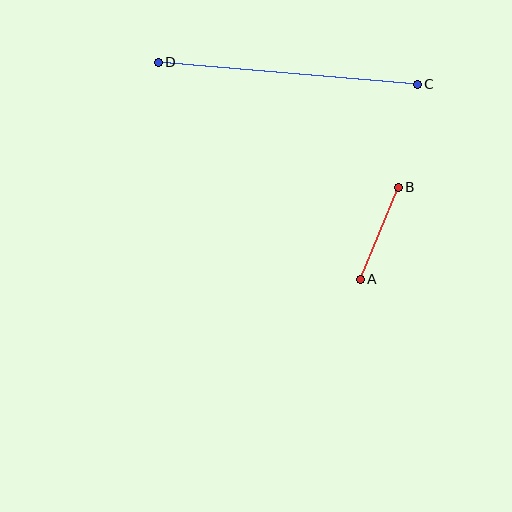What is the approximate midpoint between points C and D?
The midpoint is at approximately (288, 73) pixels.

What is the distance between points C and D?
The distance is approximately 260 pixels.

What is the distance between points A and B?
The distance is approximately 99 pixels.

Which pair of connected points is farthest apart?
Points C and D are farthest apart.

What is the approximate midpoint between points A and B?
The midpoint is at approximately (379, 233) pixels.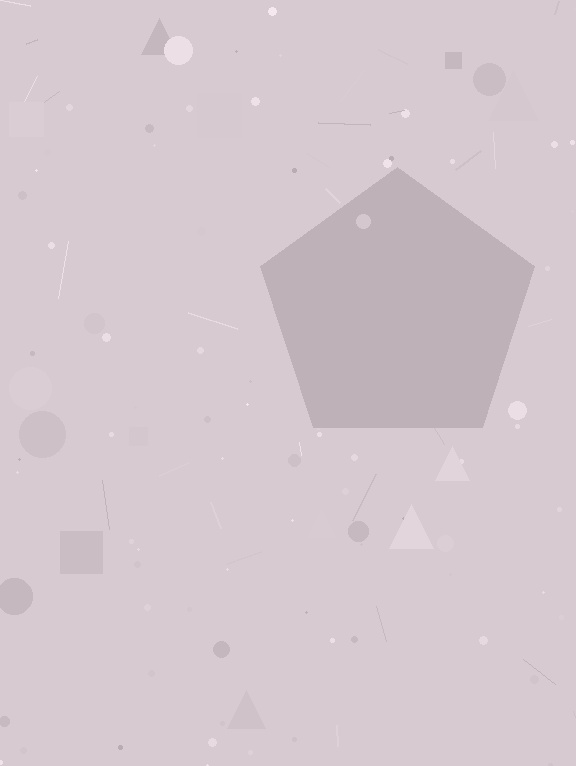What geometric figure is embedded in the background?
A pentagon is embedded in the background.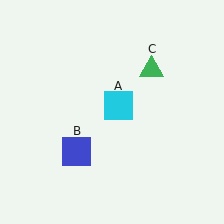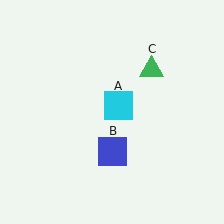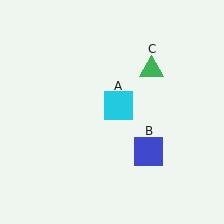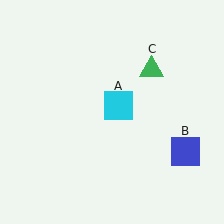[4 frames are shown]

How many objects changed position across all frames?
1 object changed position: blue square (object B).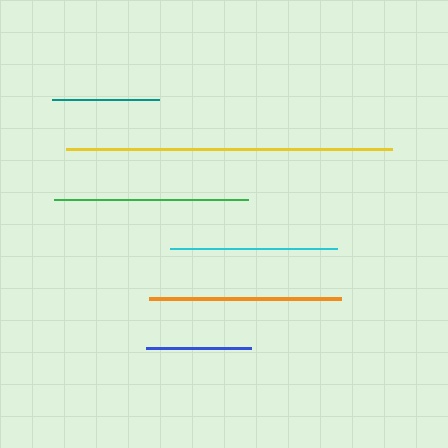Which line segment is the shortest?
The blue line is the shortest at approximately 104 pixels.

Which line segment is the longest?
The yellow line is the longest at approximately 326 pixels.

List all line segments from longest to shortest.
From longest to shortest: yellow, green, orange, cyan, teal, blue.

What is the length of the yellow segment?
The yellow segment is approximately 326 pixels long.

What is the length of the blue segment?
The blue segment is approximately 104 pixels long.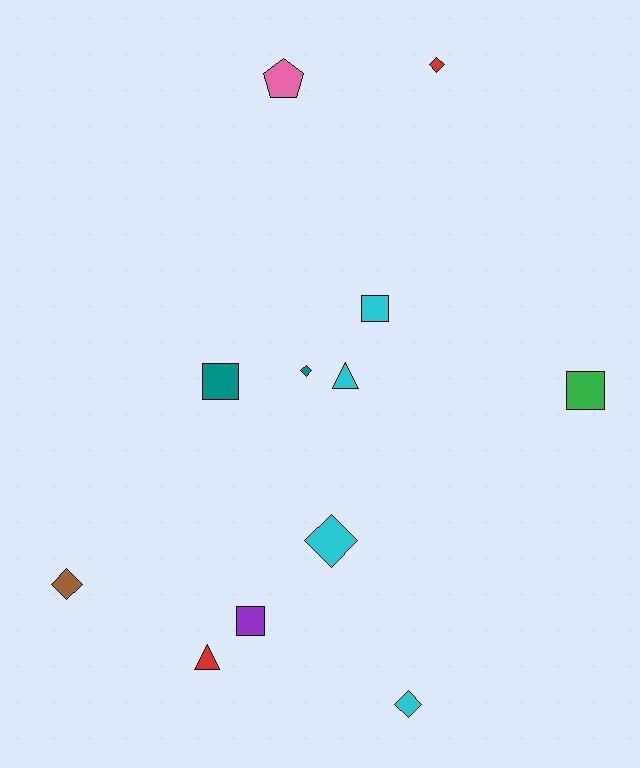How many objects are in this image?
There are 12 objects.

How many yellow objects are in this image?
There are no yellow objects.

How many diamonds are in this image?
There are 5 diamonds.